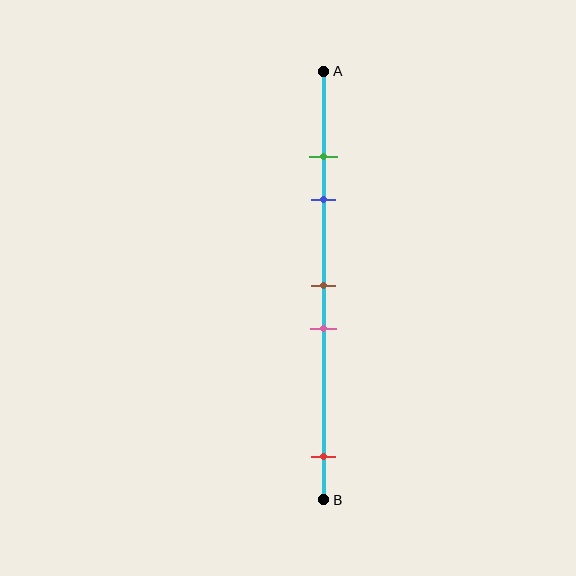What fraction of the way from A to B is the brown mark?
The brown mark is approximately 50% (0.5) of the way from A to B.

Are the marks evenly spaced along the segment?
No, the marks are not evenly spaced.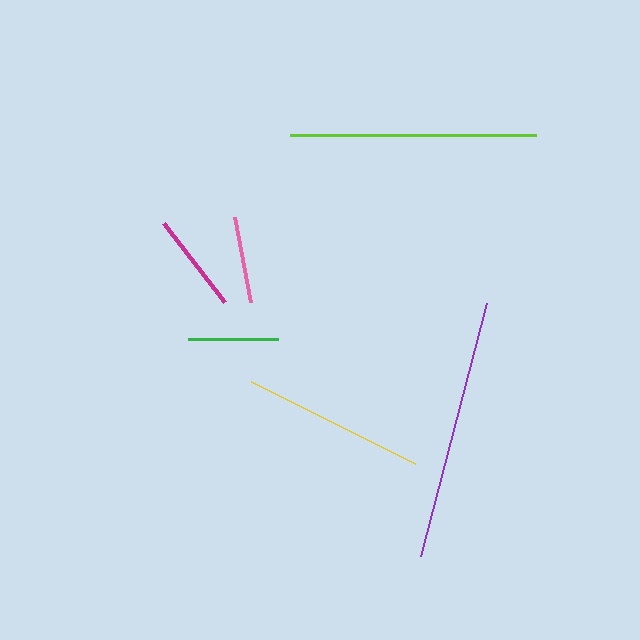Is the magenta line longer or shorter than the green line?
The magenta line is longer than the green line.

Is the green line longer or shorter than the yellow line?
The yellow line is longer than the green line.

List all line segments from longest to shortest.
From longest to shortest: purple, lime, yellow, magenta, green, pink.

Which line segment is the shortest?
The pink line is the shortest at approximately 87 pixels.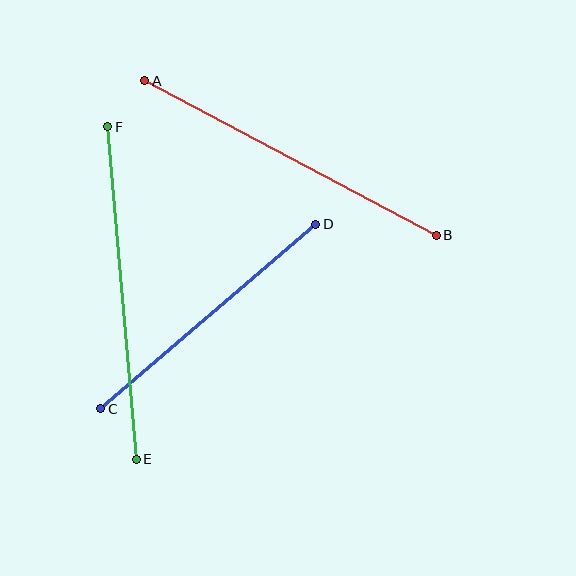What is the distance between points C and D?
The distance is approximately 283 pixels.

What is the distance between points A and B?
The distance is approximately 330 pixels.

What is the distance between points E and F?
The distance is approximately 334 pixels.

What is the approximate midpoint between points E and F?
The midpoint is at approximately (122, 293) pixels.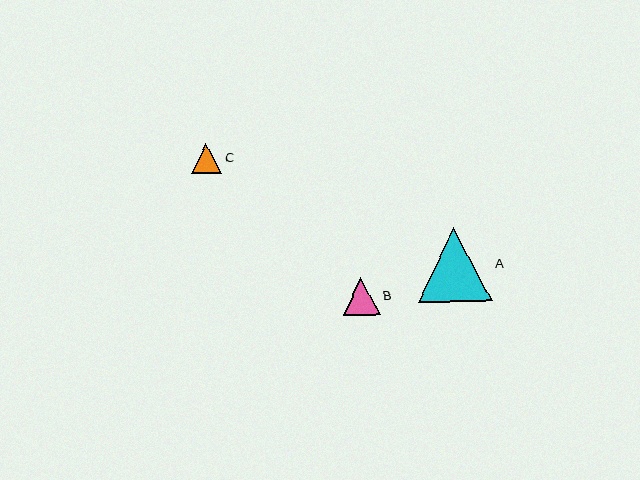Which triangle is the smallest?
Triangle C is the smallest with a size of approximately 30 pixels.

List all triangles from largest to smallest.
From largest to smallest: A, B, C.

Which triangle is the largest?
Triangle A is the largest with a size of approximately 75 pixels.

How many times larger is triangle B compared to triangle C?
Triangle B is approximately 1.2 times the size of triangle C.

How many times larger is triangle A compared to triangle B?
Triangle A is approximately 2.0 times the size of triangle B.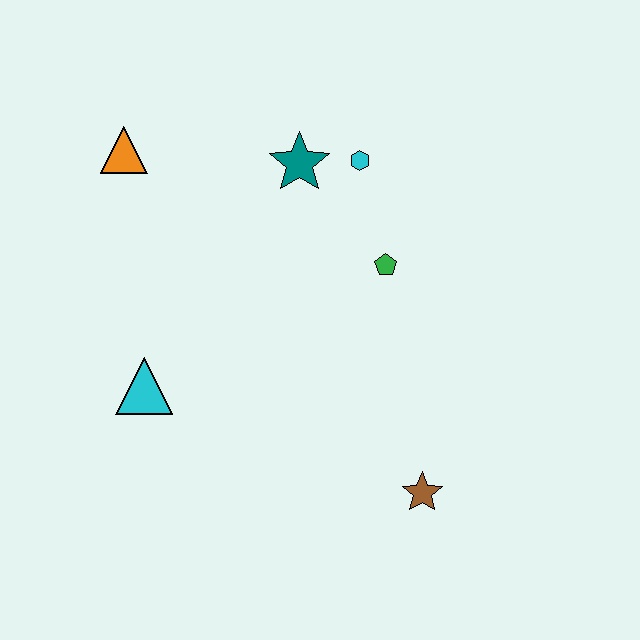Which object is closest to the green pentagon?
The cyan hexagon is closest to the green pentagon.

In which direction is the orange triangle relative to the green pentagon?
The orange triangle is to the left of the green pentagon.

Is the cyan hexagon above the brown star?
Yes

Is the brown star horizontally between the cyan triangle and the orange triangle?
No